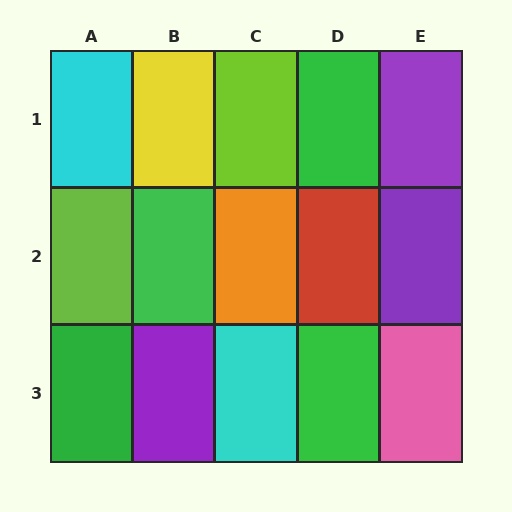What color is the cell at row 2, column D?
Red.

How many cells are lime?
2 cells are lime.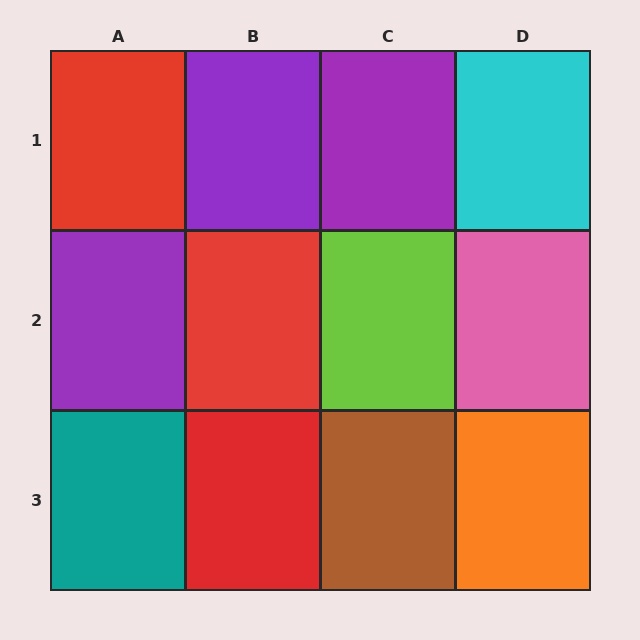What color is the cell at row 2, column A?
Purple.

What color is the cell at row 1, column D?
Cyan.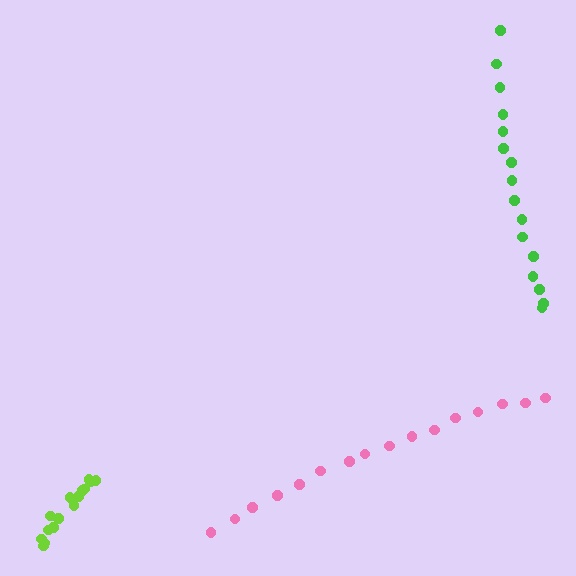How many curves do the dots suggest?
There are 3 distinct paths.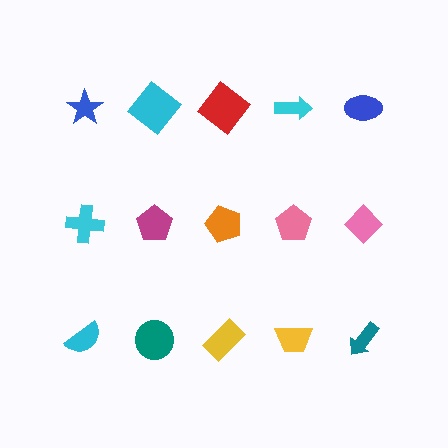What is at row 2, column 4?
A pink pentagon.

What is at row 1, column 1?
A blue star.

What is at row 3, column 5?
A teal arrow.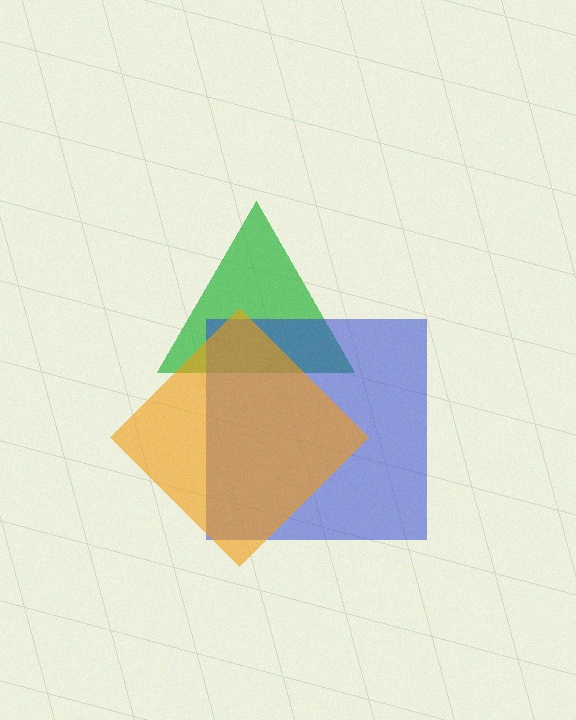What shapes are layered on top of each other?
The layered shapes are: a green triangle, a blue square, an orange diamond.